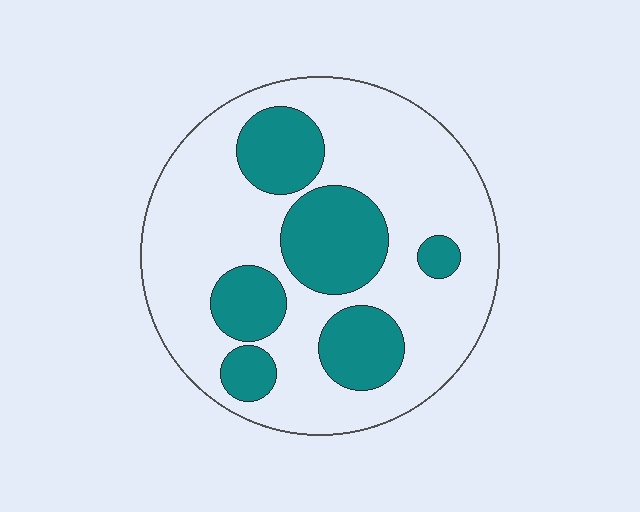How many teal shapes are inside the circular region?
6.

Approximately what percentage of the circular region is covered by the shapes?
Approximately 30%.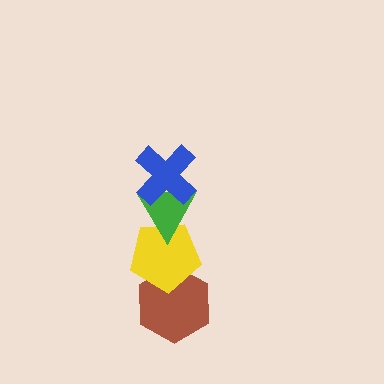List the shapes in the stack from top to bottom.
From top to bottom: the blue cross, the green triangle, the yellow pentagon, the brown hexagon.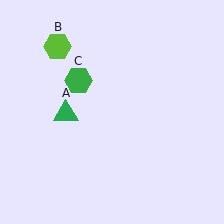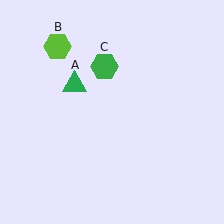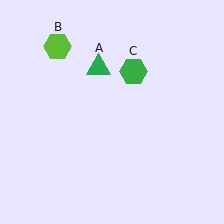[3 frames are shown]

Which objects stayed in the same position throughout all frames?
Lime hexagon (object B) remained stationary.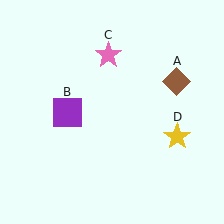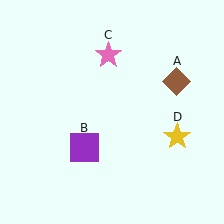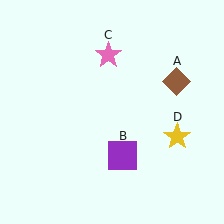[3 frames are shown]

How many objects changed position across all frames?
1 object changed position: purple square (object B).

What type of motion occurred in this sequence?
The purple square (object B) rotated counterclockwise around the center of the scene.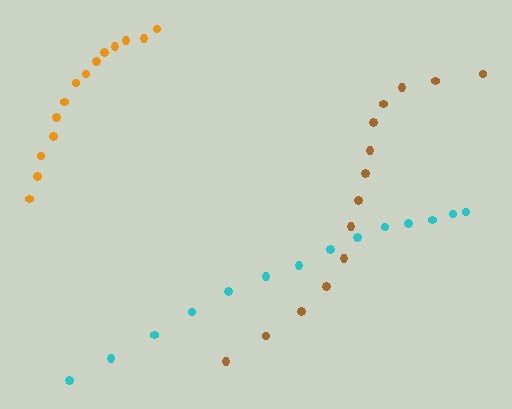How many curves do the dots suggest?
There are 3 distinct paths.